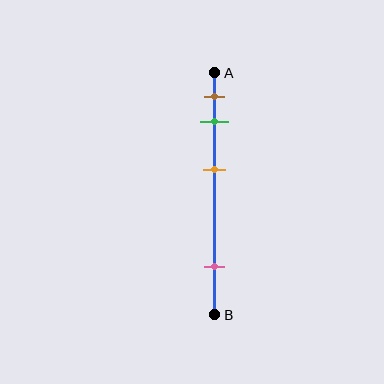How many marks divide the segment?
There are 4 marks dividing the segment.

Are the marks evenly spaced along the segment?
No, the marks are not evenly spaced.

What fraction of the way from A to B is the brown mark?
The brown mark is approximately 10% (0.1) of the way from A to B.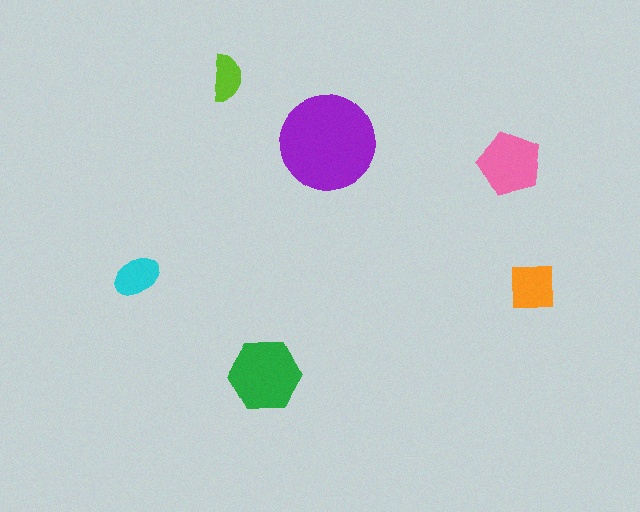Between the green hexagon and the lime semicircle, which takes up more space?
The green hexagon.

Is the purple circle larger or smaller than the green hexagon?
Larger.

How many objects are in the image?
There are 6 objects in the image.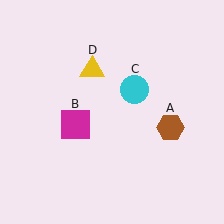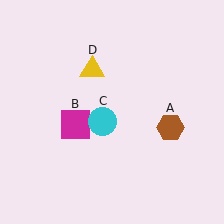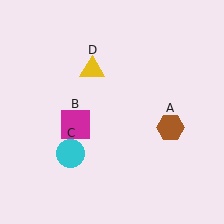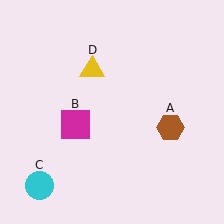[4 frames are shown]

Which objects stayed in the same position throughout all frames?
Brown hexagon (object A) and magenta square (object B) and yellow triangle (object D) remained stationary.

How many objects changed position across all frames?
1 object changed position: cyan circle (object C).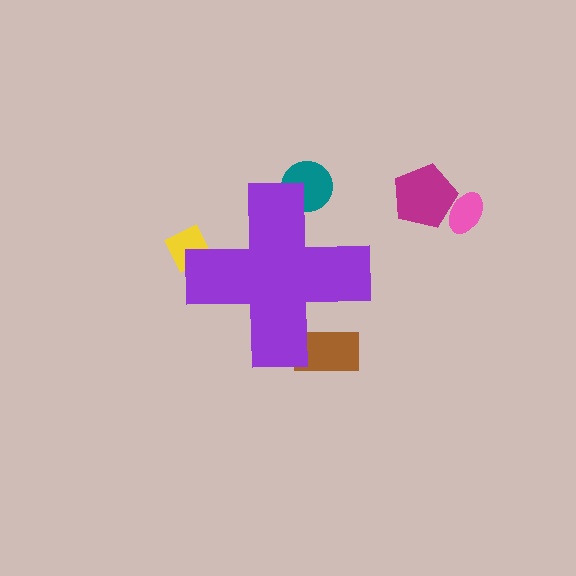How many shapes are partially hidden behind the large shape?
3 shapes are partially hidden.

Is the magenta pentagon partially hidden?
No, the magenta pentagon is fully visible.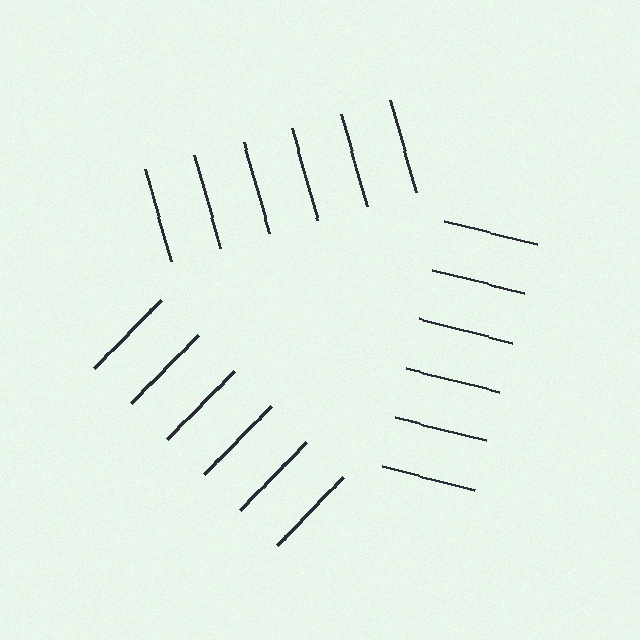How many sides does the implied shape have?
3 sides — the line-ends trace a triangle.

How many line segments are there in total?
18 — 6 along each of the 3 edges.